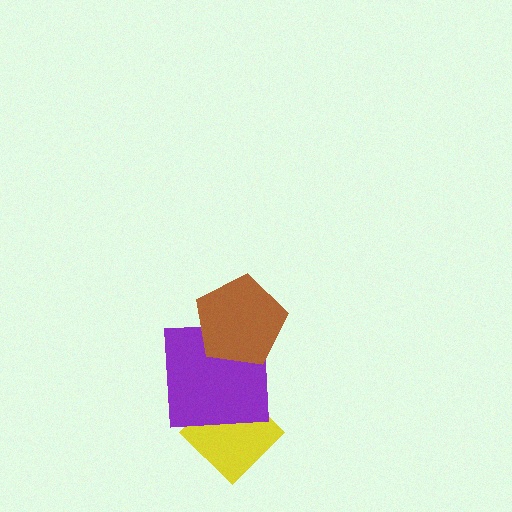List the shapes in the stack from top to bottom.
From top to bottom: the brown pentagon, the purple square, the yellow diamond.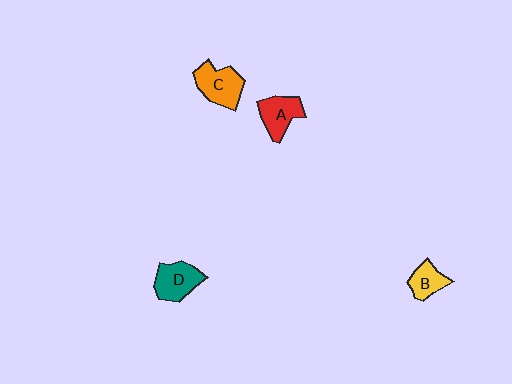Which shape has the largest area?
Shape C (orange).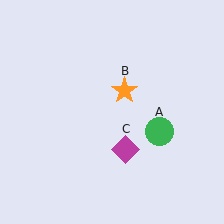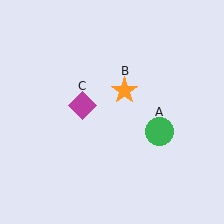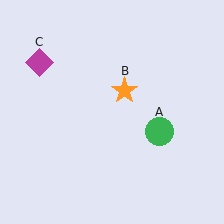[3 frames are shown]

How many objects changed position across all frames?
1 object changed position: magenta diamond (object C).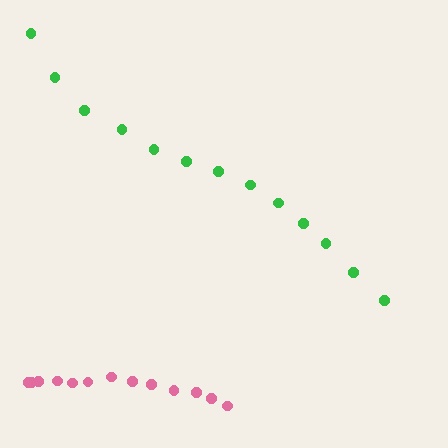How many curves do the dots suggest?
There are 2 distinct paths.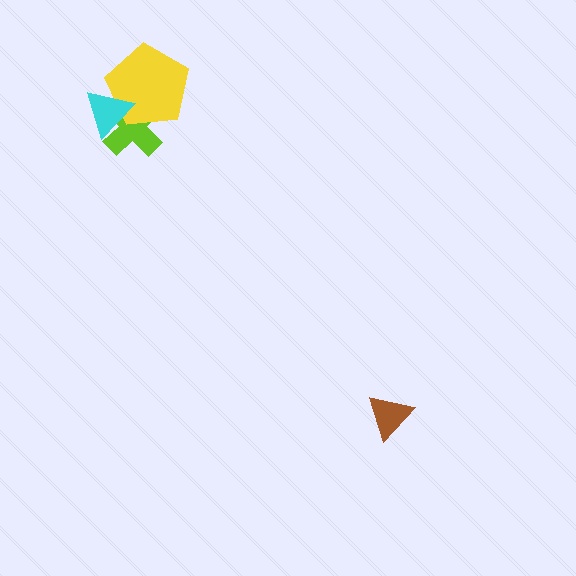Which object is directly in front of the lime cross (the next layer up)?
The yellow pentagon is directly in front of the lime cross.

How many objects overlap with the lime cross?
2 objects overlap with the lime cross.